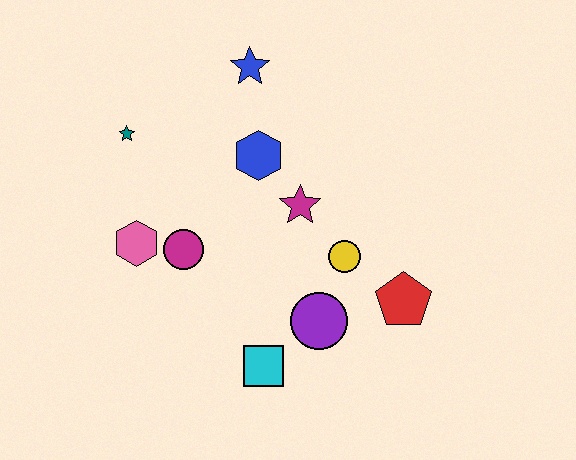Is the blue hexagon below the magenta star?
No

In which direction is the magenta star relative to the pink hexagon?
The magenta star is to the right of the pink hexagon.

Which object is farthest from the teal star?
The red pentagon is farthest from the teal star.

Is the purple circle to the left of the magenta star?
No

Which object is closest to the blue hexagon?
The magenta star is closest to the blue hexagon.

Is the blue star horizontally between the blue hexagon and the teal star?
Yes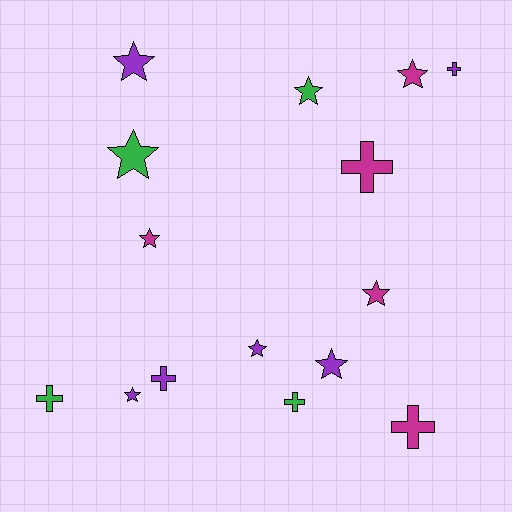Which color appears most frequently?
Purple, with 6 objects.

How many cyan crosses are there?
There are no cyan crosses.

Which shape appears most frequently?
Star, with 9 objects.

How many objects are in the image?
There are 15 objects.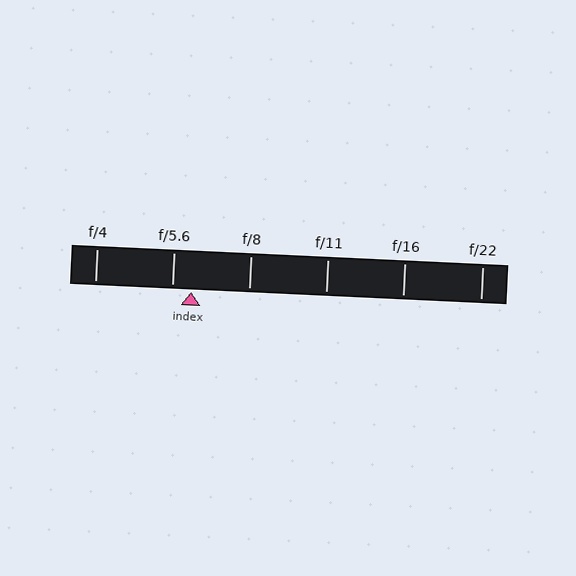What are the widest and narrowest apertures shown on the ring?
The widest aperture shown is f/4 and the narrowest is f/22.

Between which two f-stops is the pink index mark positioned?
The index mark is between f/5.6 and f/8.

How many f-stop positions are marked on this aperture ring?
There are 6 f-stop positions marked.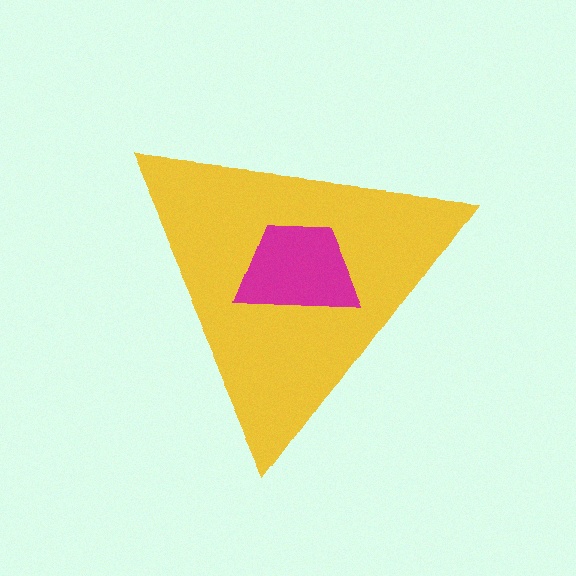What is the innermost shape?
The magenta trapezoid.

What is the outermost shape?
The yellow triangle.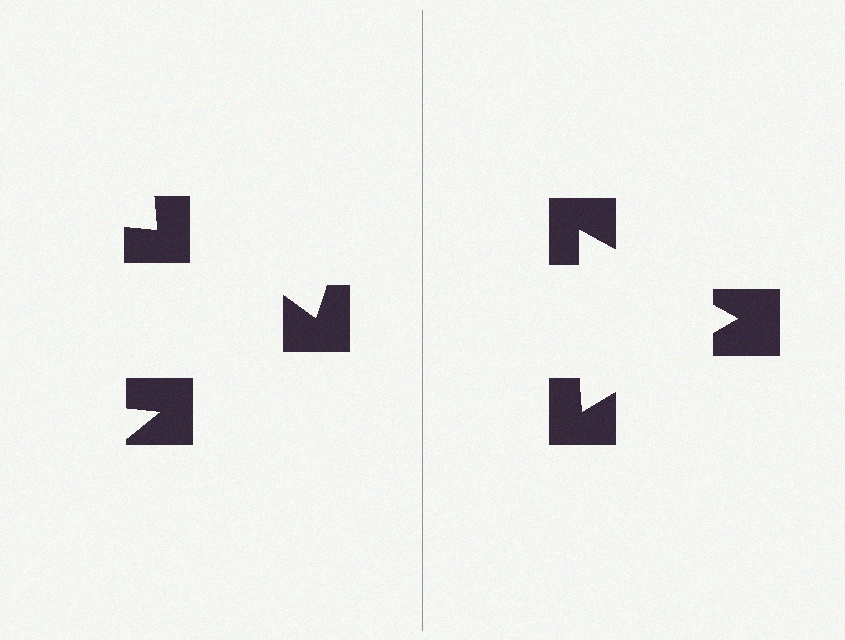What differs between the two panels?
The notched squares are positioned identically on both sides; only the wedge orientations differ. On the right they align to a triangle; on the left they are misaligned.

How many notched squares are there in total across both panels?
6 — 3 on each side.